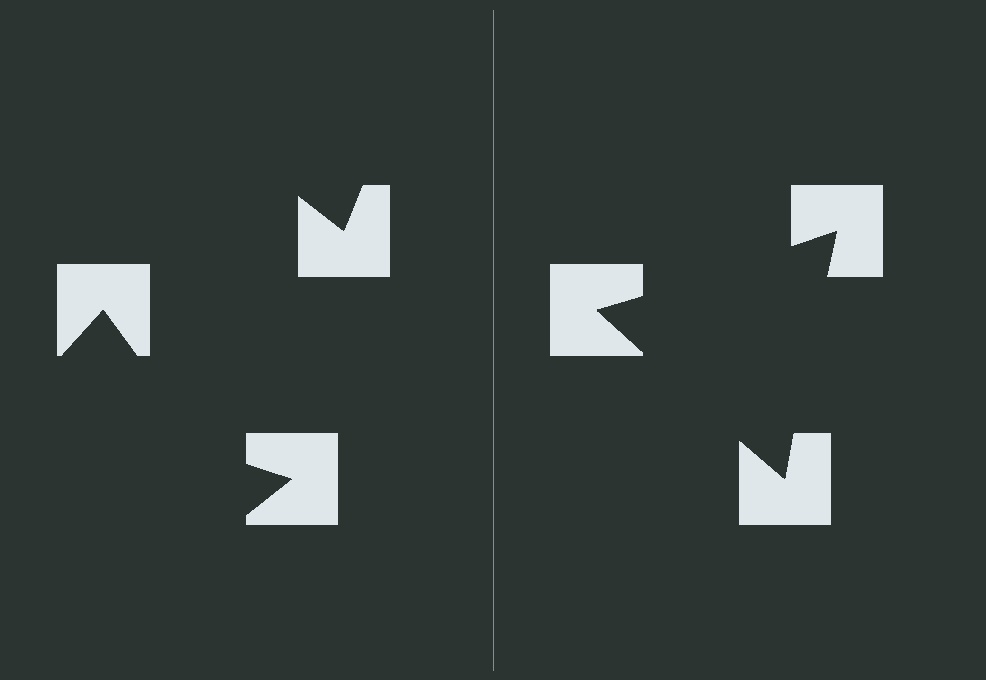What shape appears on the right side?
An illusory triangle.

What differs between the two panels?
The notched squares are positioned identically on both sides; only the wedge orientations differ. On the right they align to a triangle; on the left they are misaligned.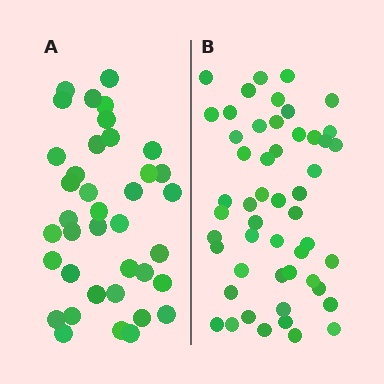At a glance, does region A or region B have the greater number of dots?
Region B (the right region) has more dots.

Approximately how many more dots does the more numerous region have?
Region B has approximately 15 more dots than region A.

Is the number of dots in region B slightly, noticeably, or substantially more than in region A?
Region B has noticeably more, but not dramatically so. The ratio is roughly 1.3 to 1.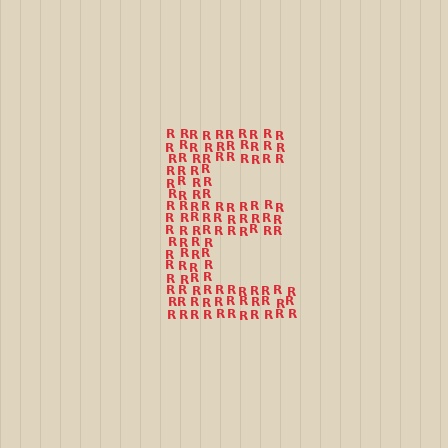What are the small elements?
The small elements are letter R's.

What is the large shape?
The large shape is the letter E.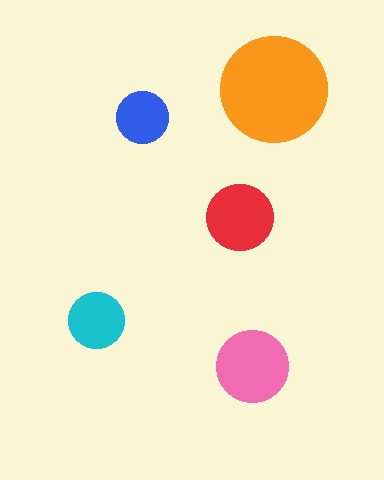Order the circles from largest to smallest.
the orange one, the pink one, the red one, the cyan one, the blue one.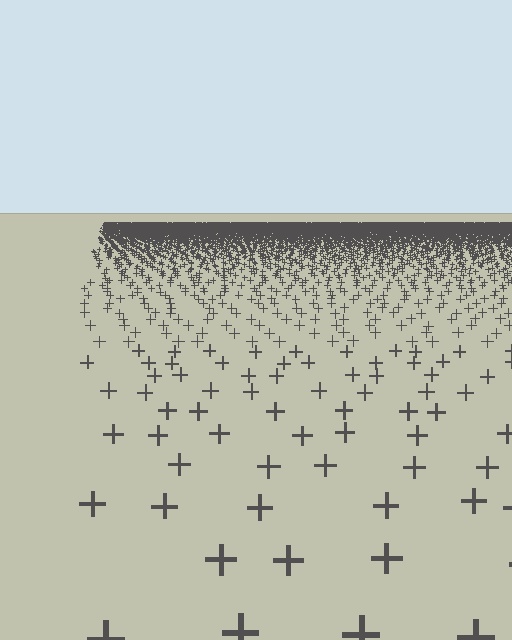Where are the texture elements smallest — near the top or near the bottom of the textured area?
Near the top.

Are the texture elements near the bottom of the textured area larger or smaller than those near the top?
Larger. Near the bottom, elements are closer to the viewer and appear at a bigger on-screen size.